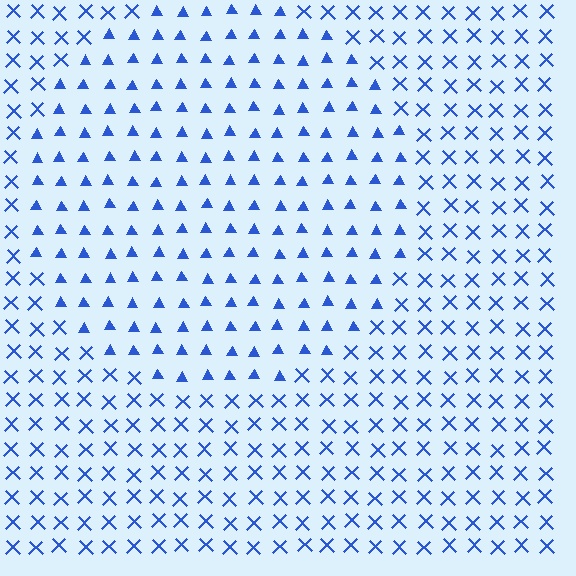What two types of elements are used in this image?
The image uses triangles inside the circle region and X marks outside it.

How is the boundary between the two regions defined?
The boundary is defined by a change in element shape: triangles inside vs. X marks outside. All elements share the same color and spacing.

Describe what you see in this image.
The image is filled with small blue elements arranged in a uniform grid. A circle-shaped region contains triangles, while the surrounding area contains X marks. The boundary is defined purely by the change in element shape.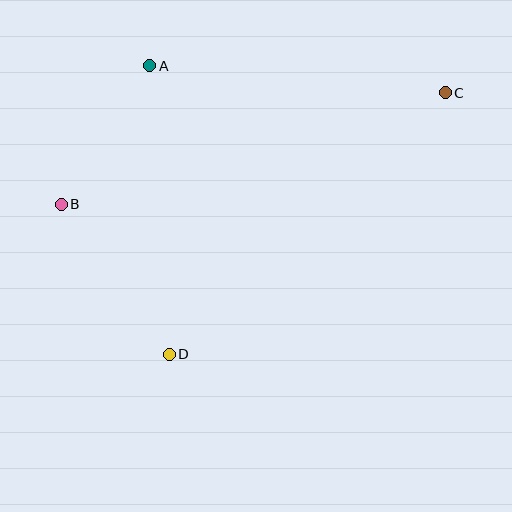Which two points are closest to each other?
Points A and B are closest to each other.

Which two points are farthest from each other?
Points B and C are farthest from each other.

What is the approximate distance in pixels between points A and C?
The distance between A and C is approximately 297 pixels.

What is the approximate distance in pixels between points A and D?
The distance between A and D is approximately 289 pixels.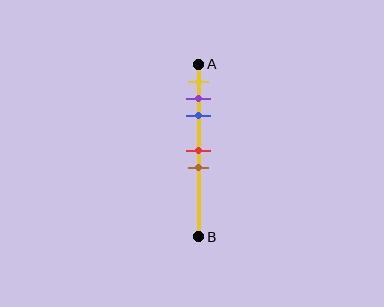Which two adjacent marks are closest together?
The purple and blue marks are the closest adjacent pair.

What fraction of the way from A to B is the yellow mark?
The yellow mark is approximately 10% (0.1) of the way from A to B.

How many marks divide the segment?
There are 5 marks dividing the segment.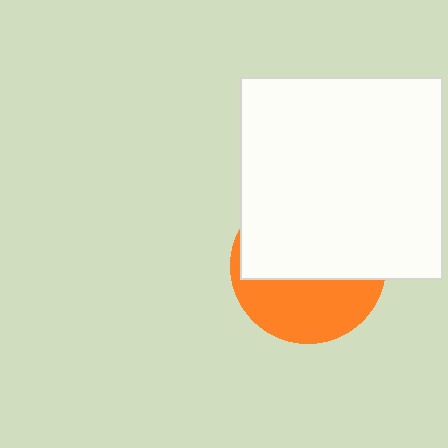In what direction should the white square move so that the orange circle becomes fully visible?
The white square should move up. That is the shortest direction to clear the overlap and leave the orange circle fully visible.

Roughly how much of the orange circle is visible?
A small part of it is visible (roughly 41%).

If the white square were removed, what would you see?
You would see the complete orange circle.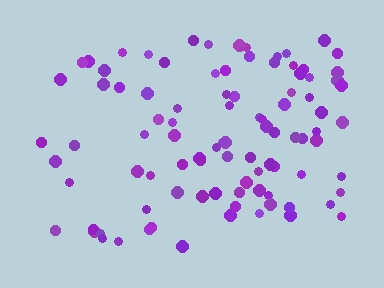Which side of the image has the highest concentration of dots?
The right.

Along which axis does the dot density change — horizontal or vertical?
Horizontal.